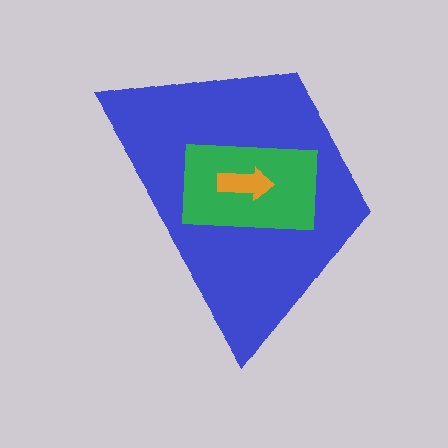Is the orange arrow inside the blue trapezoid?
Yes.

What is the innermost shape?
The orange arrow.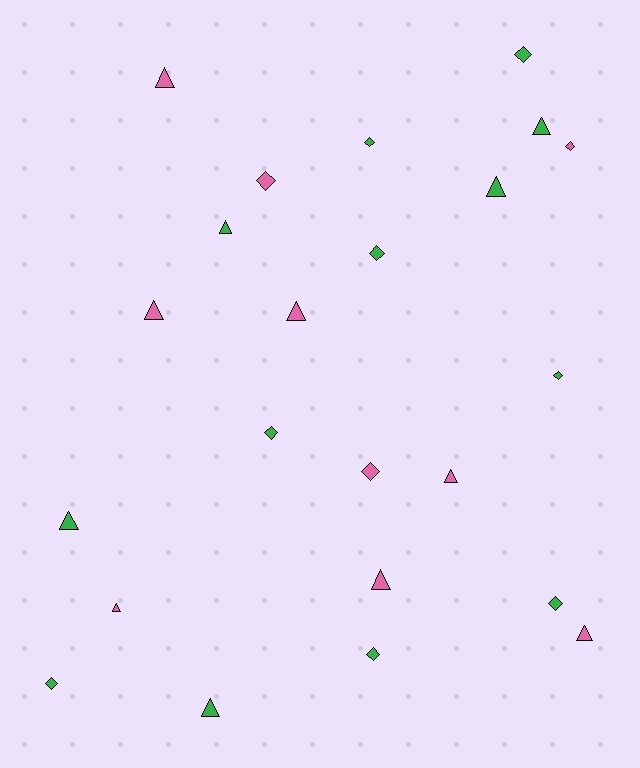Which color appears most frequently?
Green, with 13 objects.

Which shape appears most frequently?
Triangle, with 12 objects.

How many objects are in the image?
There are 23 objects.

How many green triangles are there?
There are 5 green triangles.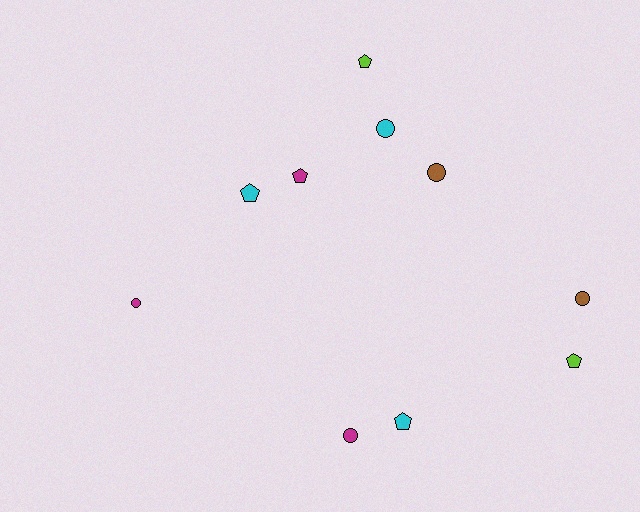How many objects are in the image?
There are 10 objects.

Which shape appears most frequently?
Pentagon, with 5 objects.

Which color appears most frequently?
Magenta, with 3 objects.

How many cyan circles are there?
There is 1 cyan circle.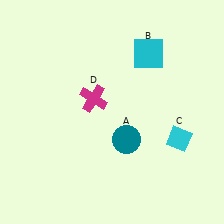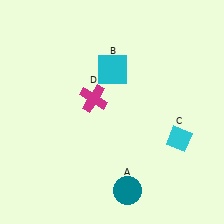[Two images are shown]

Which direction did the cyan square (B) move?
The cyan square (B) moved left.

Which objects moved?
The objects that moved are: the teal circle (A), the cyan square (B).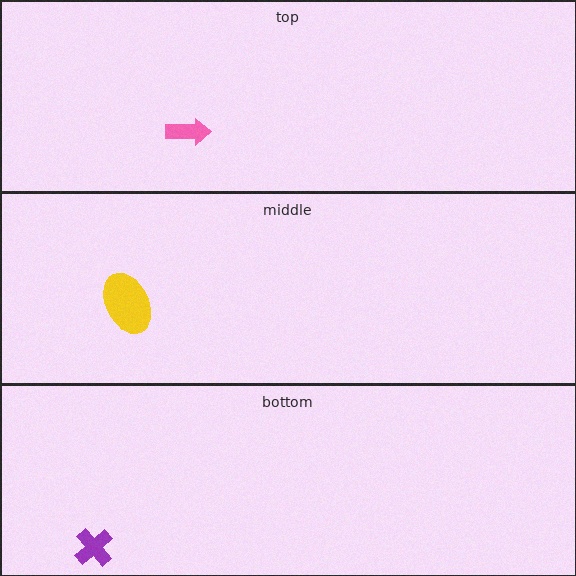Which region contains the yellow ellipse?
The middle region.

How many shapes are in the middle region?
1.